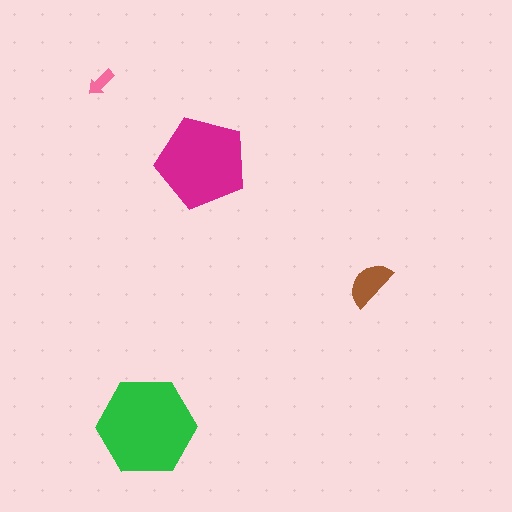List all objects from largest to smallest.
The green hexagon, the magenta pentagon, the brown semicircle, the pink arrow.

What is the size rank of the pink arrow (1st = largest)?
4th.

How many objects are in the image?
There are 4 objects in the image.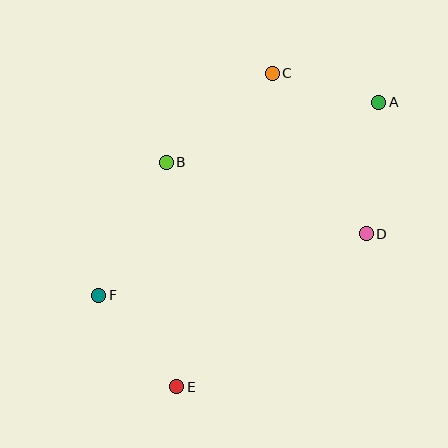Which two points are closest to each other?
Points A and C are closest to each other.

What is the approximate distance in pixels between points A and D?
The distance between A and D is approximately 132 pixels.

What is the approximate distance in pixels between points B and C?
The distance between B and C is approximately 139 pixels.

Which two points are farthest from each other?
Points A and E are farthest from each other.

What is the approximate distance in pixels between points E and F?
The distance between E and F is approximately 120 pixels.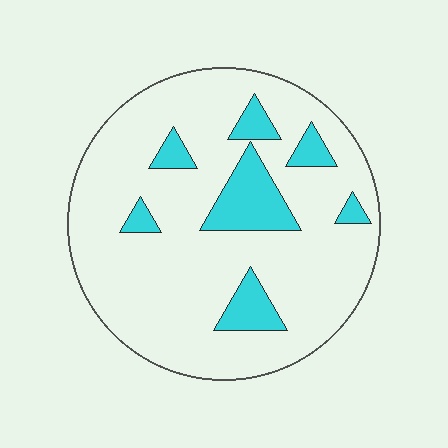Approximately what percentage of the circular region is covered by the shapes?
Approximately 15%.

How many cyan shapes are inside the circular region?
7.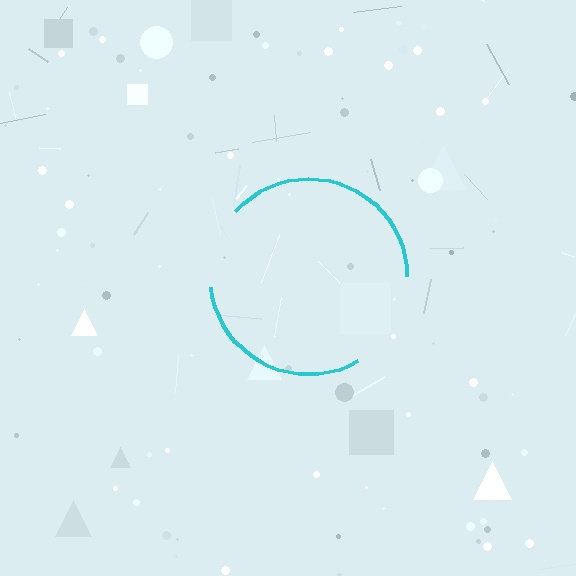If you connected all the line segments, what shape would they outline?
They would outline a circle.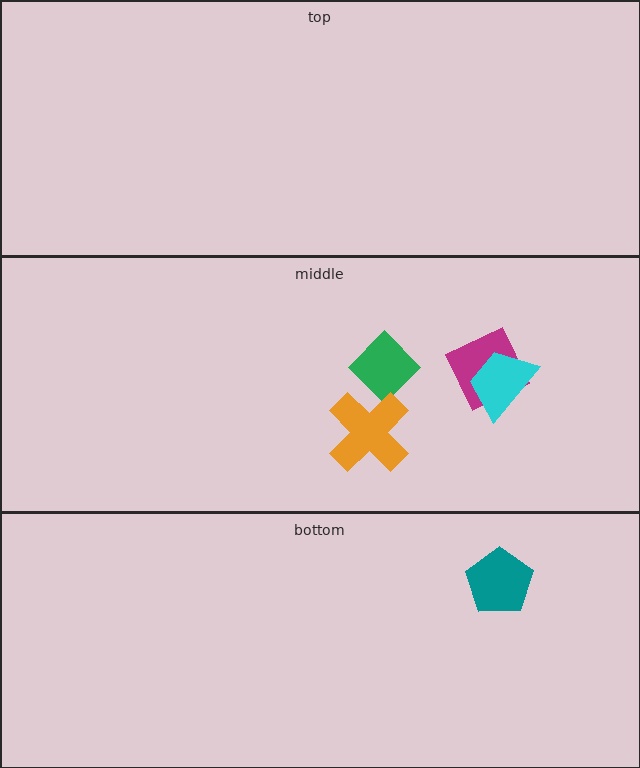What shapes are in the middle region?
The green diamond, the orange cross, the magenta square, the cyan trapezoid.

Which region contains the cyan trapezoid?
The middle region.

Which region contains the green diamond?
The middle region.